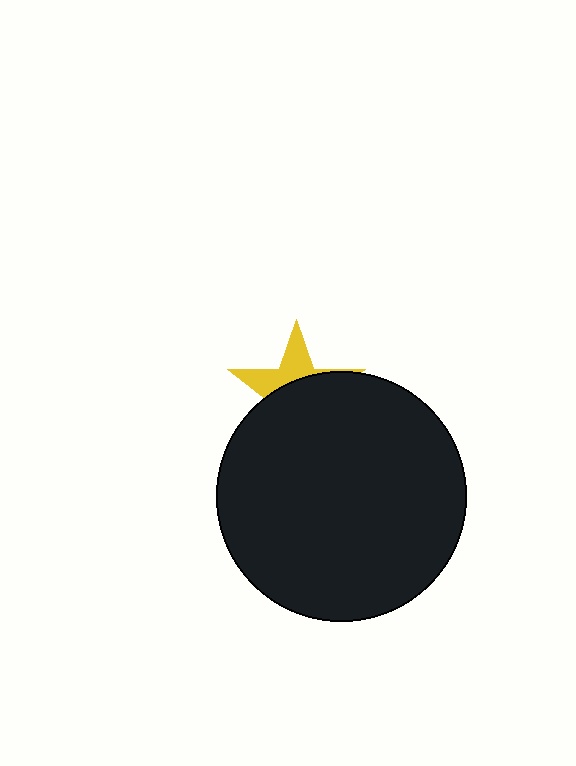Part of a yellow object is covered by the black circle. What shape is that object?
It is a star.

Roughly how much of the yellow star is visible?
A small part of it is visible (roughly 36%).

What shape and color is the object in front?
The object in front is a black circle.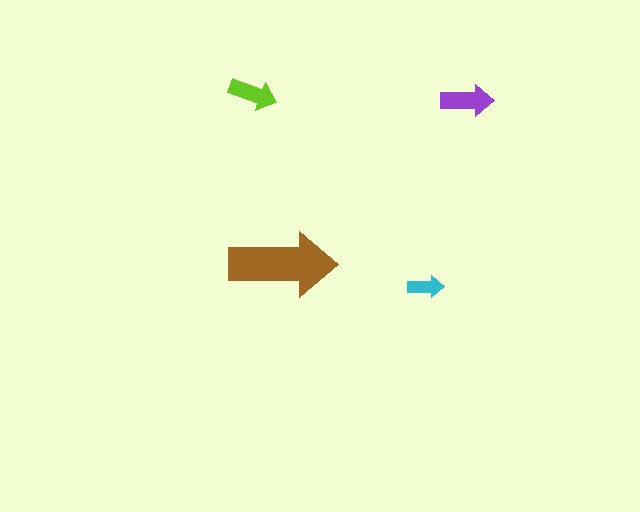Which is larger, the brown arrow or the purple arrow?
The brown one.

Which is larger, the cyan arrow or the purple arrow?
The purple one.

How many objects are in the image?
There are 4 objects in the image.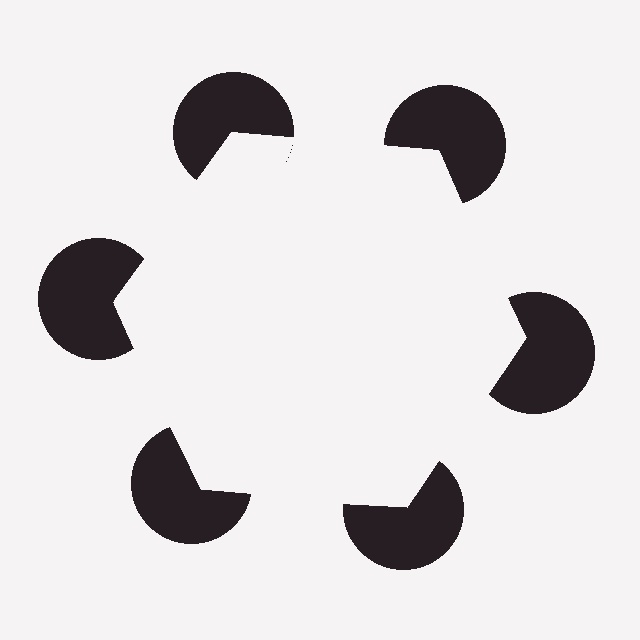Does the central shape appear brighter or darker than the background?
It typically appears slightly brighter than the background, even though no actual brightness change is drawn.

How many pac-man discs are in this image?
There are 6 — one at each vertex of the illusory hexagon.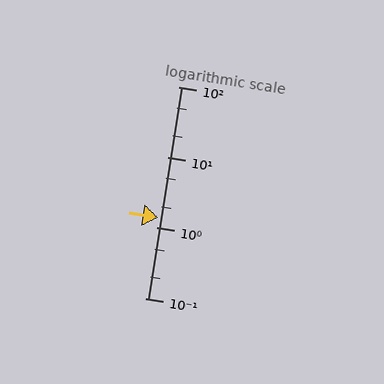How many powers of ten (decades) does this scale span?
The scale spans 3 decades, from 0.1 to 100.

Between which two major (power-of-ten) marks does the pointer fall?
The pointer is between 1 and 10.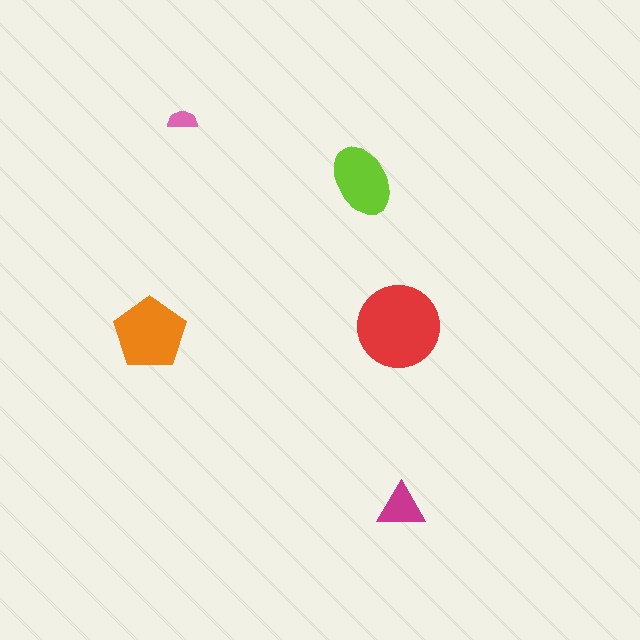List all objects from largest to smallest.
The red circle, the orange pentagon, the lime ellipse, the magenta triangle, the pink semicircle.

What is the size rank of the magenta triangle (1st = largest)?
4th.